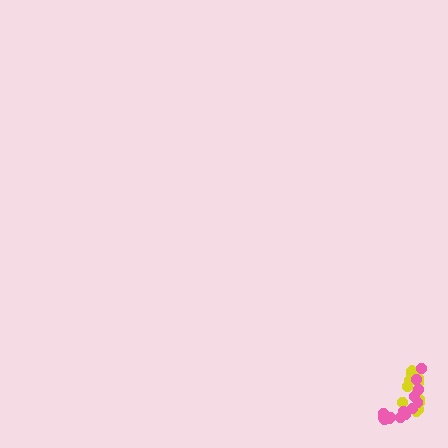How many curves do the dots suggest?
There are 2 distinct paths.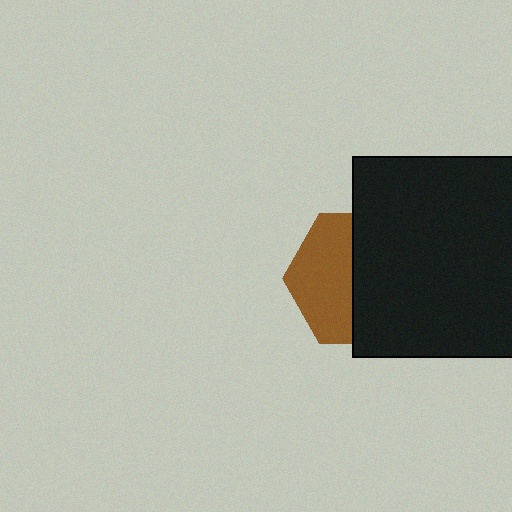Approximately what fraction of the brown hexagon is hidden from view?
Roughly 55% of the brown hexagon is hidden behind the black square.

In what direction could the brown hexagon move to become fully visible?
The brown hexagon could move left. That would shift it out from behind the black square entirely.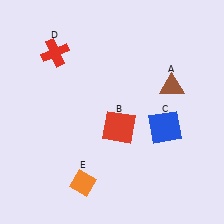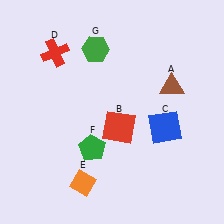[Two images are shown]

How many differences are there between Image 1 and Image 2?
There are 2 differences between the two images.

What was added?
A green pentagon (F), a green hexagon (G) were added in Image 2.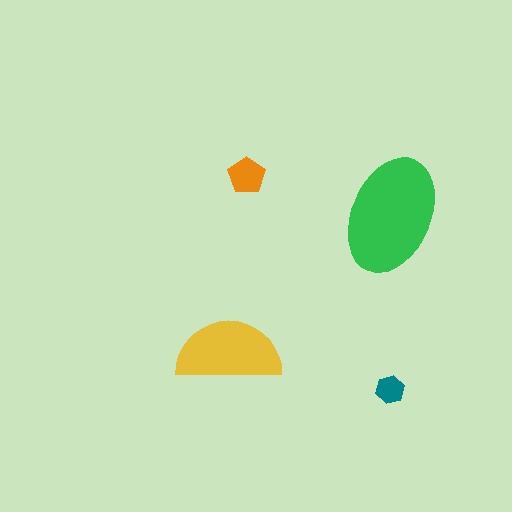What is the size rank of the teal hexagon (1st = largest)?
4th.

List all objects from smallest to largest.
The teal hexagon, the orange pentagon, the yellow semicircle, the green ellipse.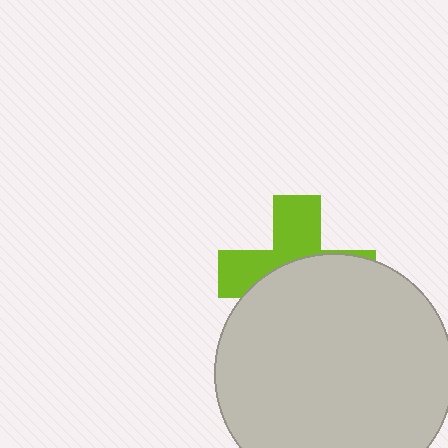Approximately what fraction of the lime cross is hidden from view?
Roughly 57% of the lime cross is hidden behind the light gray circle.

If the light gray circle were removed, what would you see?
You would see the complete lime cross.